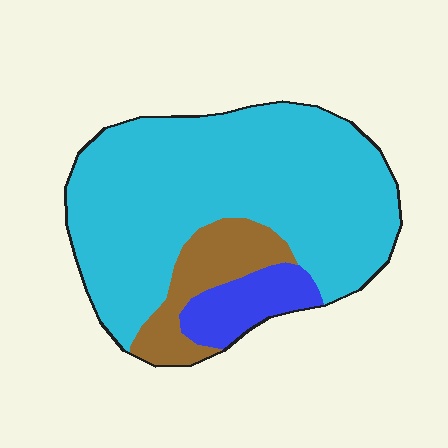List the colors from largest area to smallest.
From largest to smallest: cyan, brown, blue.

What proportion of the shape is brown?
Brown covers roughly 15% of the shape.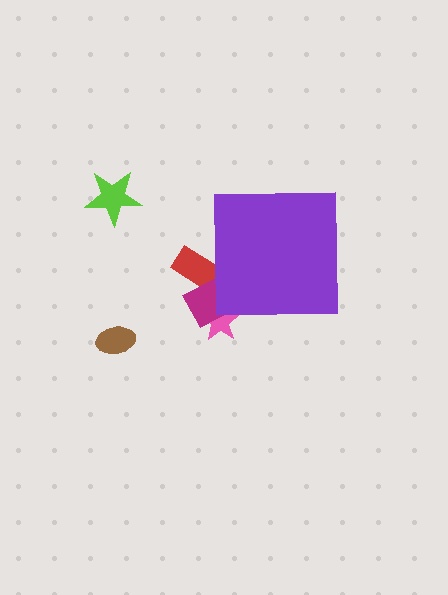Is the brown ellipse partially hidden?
No, the brown ellipse is fully visible.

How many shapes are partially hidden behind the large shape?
3 shapes are partially hidden.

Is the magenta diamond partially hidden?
Yes, the magenta diamond is partially hidden behind the purple square.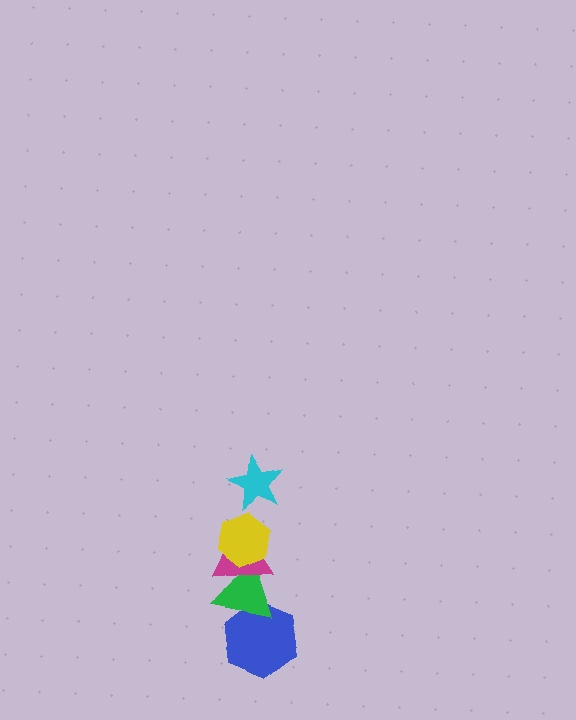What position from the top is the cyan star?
The cyan star is 1st from the top.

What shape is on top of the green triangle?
The magenta triangle is on top of the green triangle.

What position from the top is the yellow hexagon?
The yellow hexagon is 2nd from the top.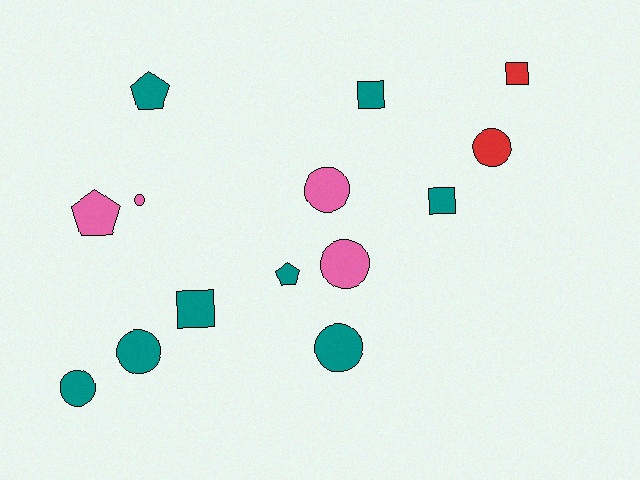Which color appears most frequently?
Teal, with 8 objects.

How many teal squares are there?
There are 3 teal squares.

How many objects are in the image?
There are 14 objects.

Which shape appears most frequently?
Circle, with 7 objects.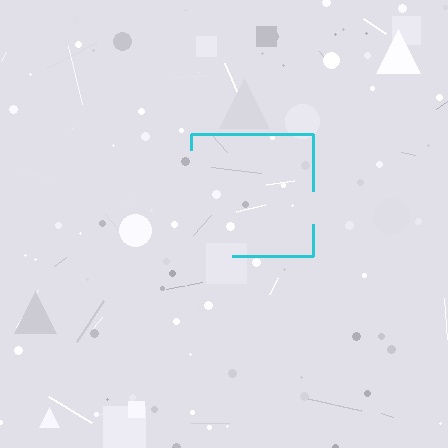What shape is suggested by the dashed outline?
The dashed outline suggests a square.